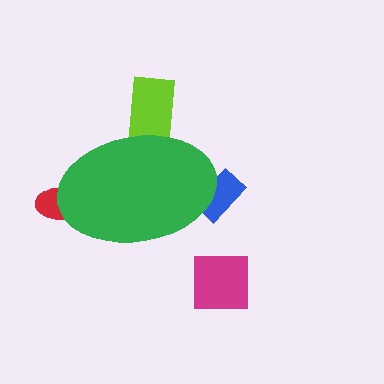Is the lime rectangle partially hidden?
Yes, the lime rectangle is partially hidden behind the green ellipse.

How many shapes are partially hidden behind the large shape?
3 shapes are partially hidden.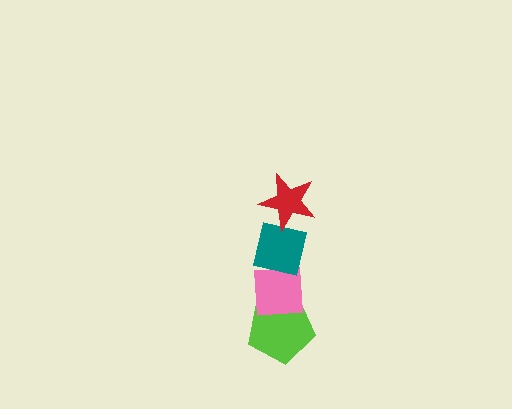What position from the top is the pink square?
The pink square is 3rd from the top.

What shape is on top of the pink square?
The teal square is on top of the pink square.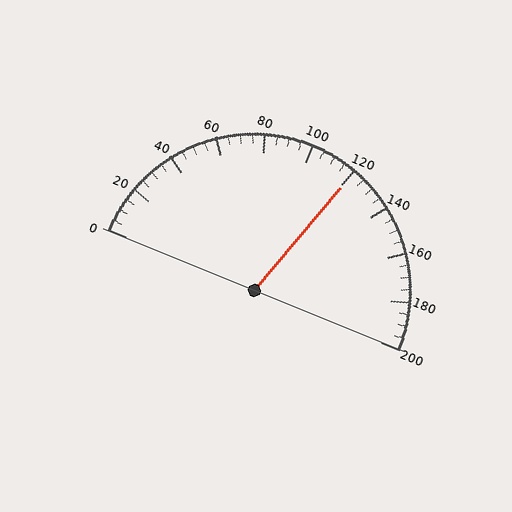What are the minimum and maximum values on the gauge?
The gauge ranges from 0 to 200.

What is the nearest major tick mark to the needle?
The nearest major tick mark is 120.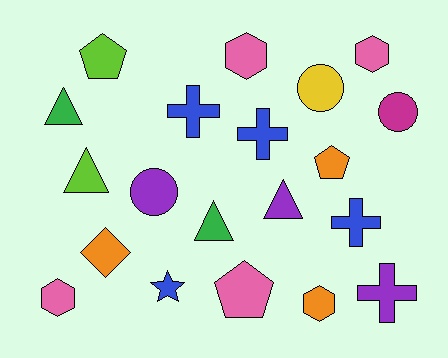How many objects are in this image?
There are 20 objects.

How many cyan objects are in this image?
There are no cyan objects.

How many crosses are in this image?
There are 4 crosses.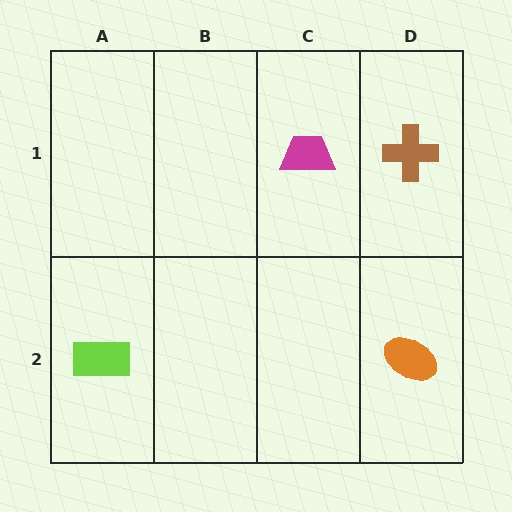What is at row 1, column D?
A brown cross.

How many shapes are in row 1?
2 shapes.